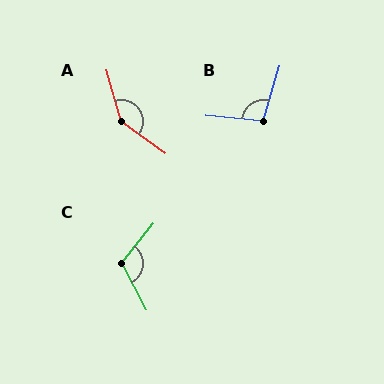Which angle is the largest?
A, at approximately 142 degrees.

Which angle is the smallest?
B, at approximately 101 degrees.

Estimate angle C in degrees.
Approximately 114 degrees.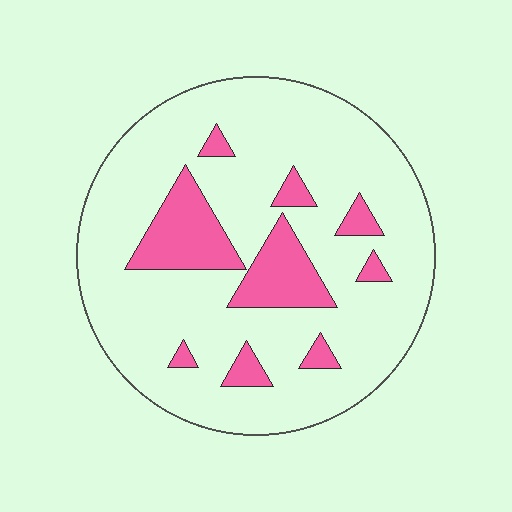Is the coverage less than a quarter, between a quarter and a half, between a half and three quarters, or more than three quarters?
Less than a quarter.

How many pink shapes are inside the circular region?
9.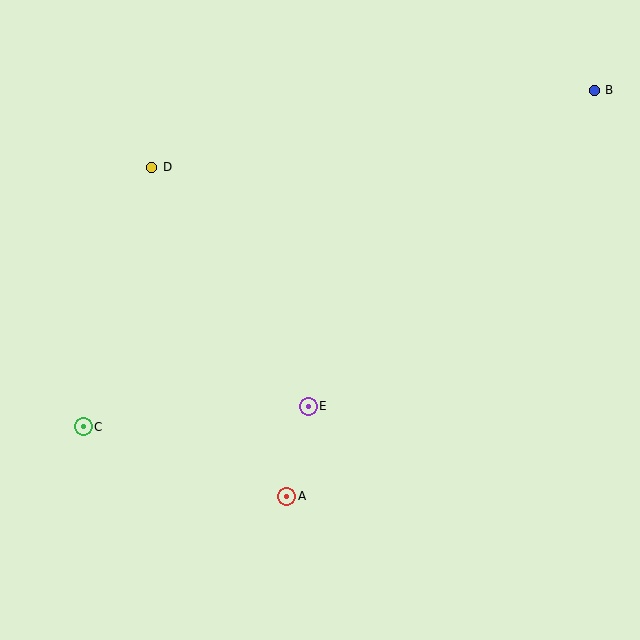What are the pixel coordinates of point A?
Point A is at (287, 496).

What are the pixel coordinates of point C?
Point C is at (83, 427).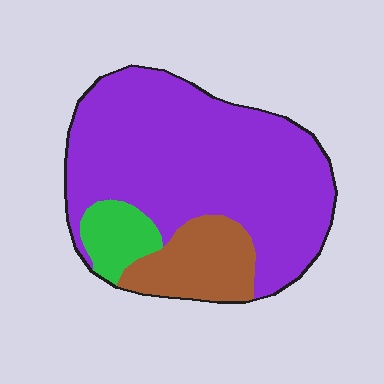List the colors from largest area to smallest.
From largest to smallest: purple, brown, green.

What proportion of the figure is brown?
Brown takes up about one sixth (1/6) of the figure.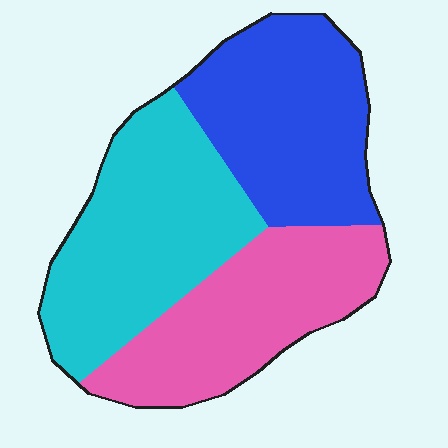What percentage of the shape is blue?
Blue covers about 30% of the shape.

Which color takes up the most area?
Cyan, at roughly 35%.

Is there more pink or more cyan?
Cyan.